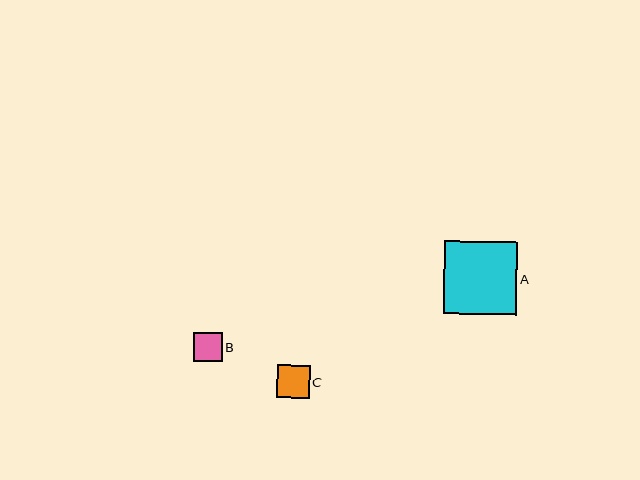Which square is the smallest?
Square B is the smallest with a size of approximately 29 pixels.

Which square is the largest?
Square A is the largest with a size of approximately 73 pixels.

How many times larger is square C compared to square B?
Square C is approximately 1.1 times the size of square B.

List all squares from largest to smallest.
From largest to smallest: A, C, B.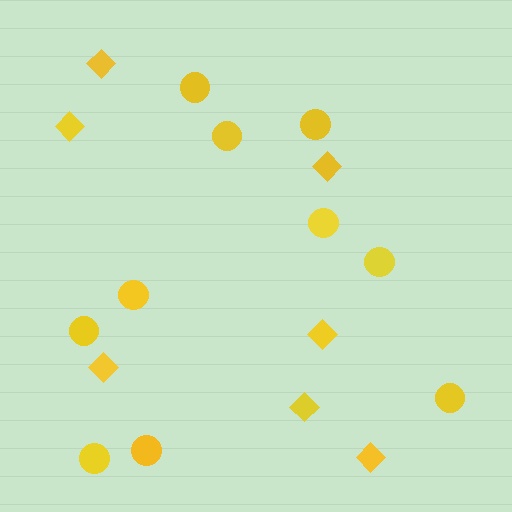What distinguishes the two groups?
There are 2 groups: one group of diamonds (7) and one group of circles (10).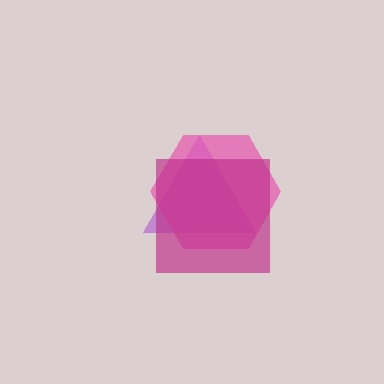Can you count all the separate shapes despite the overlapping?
Yes, there are 3 separate shapes.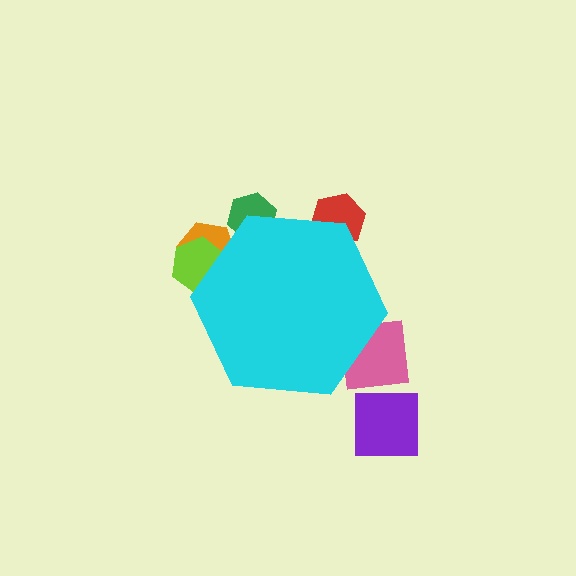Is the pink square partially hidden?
Yes, the pink square is partially hidden behind the cyan hexagon.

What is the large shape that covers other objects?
A cyan hexagon.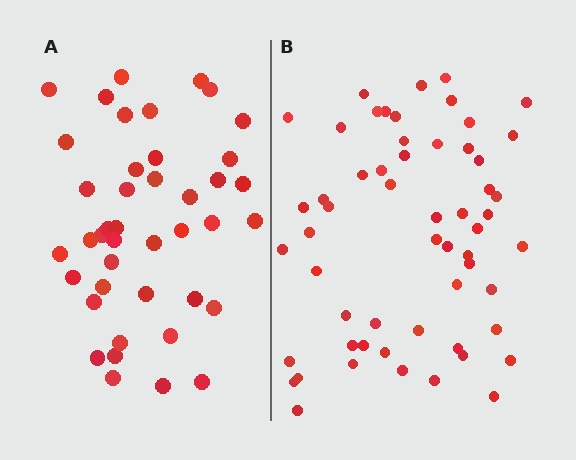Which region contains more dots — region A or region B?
Region B (the right region) has more dots.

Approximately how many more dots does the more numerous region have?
Region B has approximately 15 more dots than region A.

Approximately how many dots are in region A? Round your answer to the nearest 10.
About 40 dots. (The exact count is 42, which rounds to 40.)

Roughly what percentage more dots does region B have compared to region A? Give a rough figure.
About 35% more.